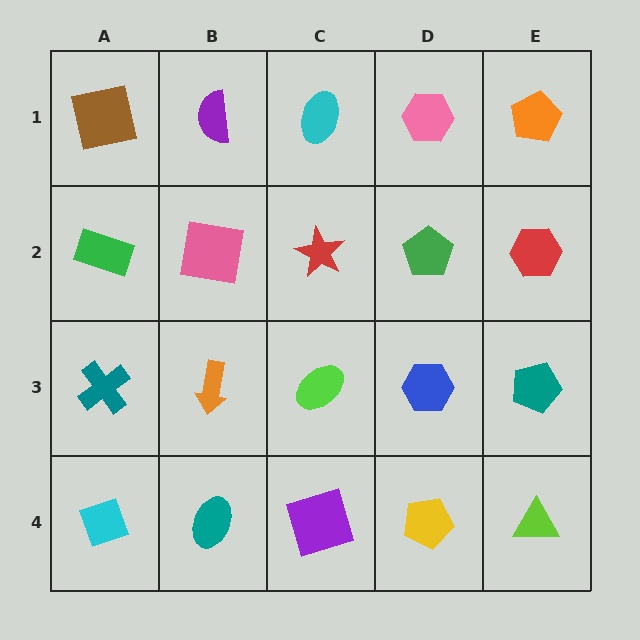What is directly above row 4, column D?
A blue hexagon.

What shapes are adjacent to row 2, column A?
A brown square (row 1, column A), a teal cross (row 3, column A), a pink square (row 2, column B).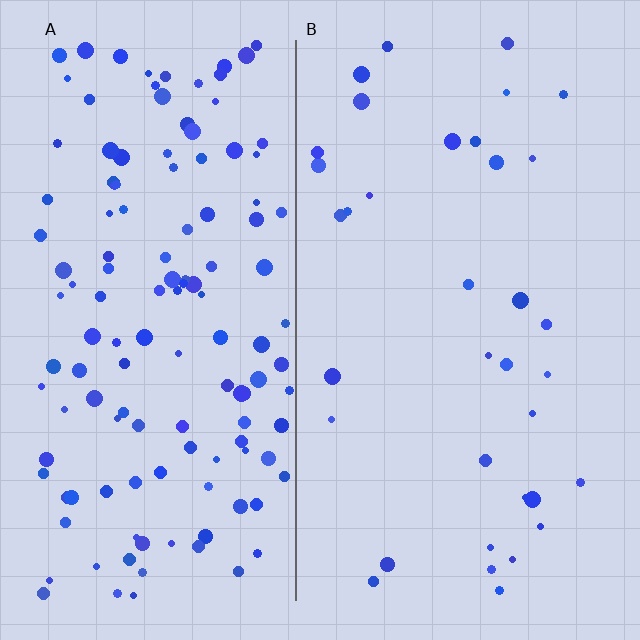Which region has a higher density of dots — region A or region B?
A (the left).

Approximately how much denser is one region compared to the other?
Approximately 3.7× — region A over region B.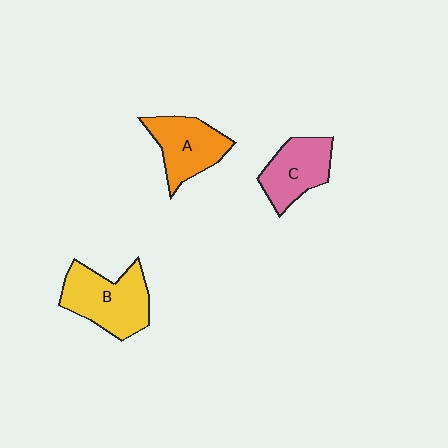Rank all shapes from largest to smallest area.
From largest to smallest: B (yellow), A (orange), C (pink).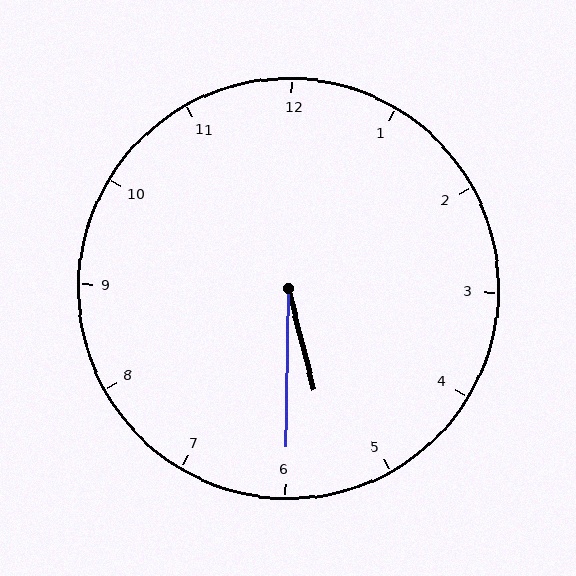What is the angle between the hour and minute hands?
Approximately 15 degrees.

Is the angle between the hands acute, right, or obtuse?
It is acute.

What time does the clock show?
5:30.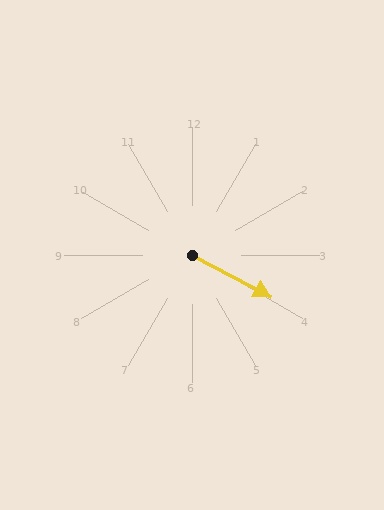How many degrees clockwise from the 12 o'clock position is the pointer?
Approximately 118 degrees.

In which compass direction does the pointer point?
Southeast.